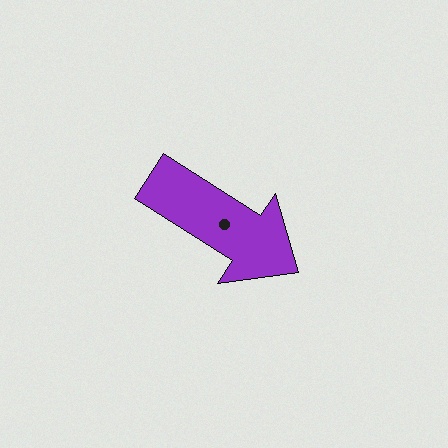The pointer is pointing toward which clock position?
Roughly 4 o'clock.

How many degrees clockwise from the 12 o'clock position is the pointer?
Approximately 123 degrees.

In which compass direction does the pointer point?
Southeast.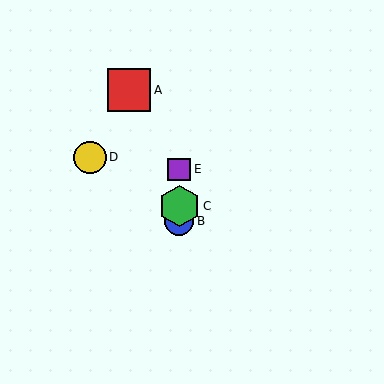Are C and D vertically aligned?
No, C is at x≈179 and D is at x≈90.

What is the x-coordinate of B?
Object B is at x≈179.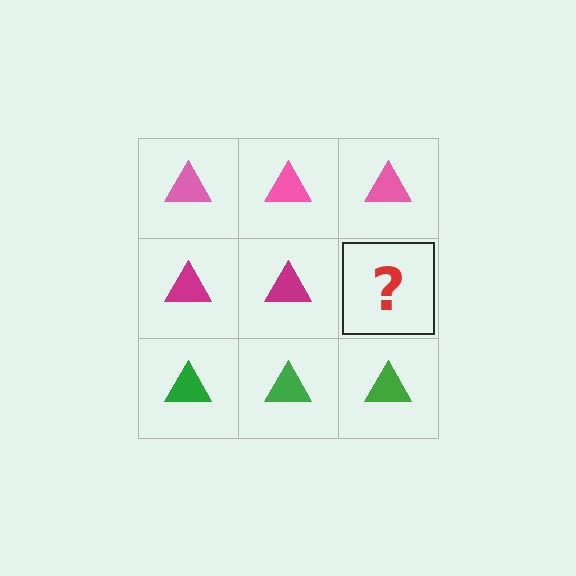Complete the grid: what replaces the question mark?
The question mark should be replaced with a magenta triangle.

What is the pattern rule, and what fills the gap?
The rule is that each row has a consistent color. The gap should be filled with a magenta triangle.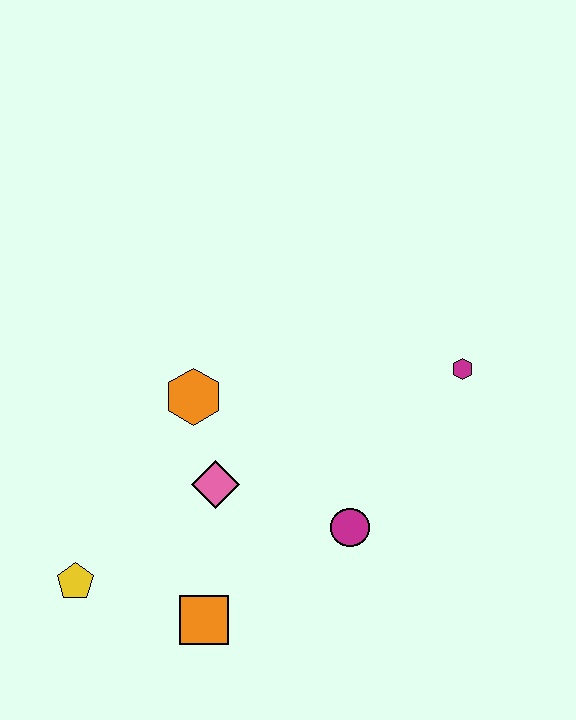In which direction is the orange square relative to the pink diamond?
The orange square is below the pink diamond.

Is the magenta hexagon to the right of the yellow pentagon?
Yes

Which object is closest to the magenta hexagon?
The magenta circle is closest to the magenta hexagon.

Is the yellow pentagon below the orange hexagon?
Yes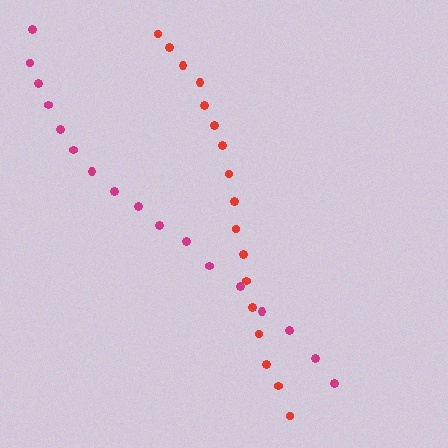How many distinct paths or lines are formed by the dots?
There are 2 distinct paths.